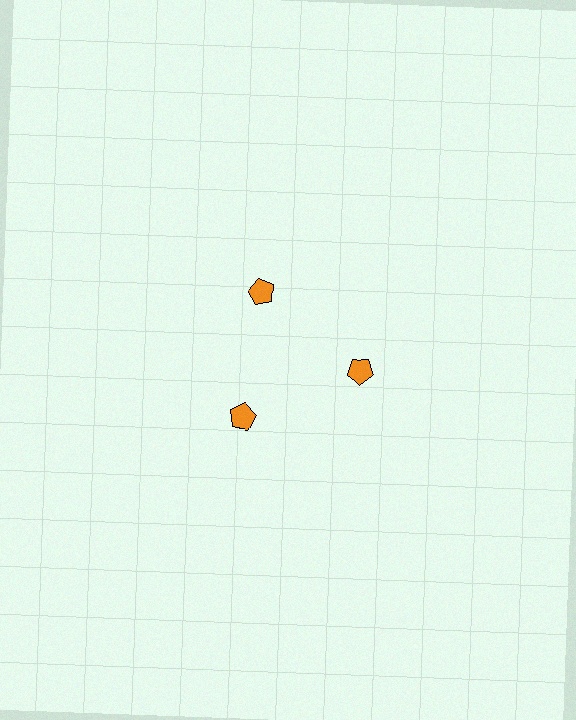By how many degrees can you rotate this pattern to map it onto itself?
The pattern maps onto itself every 120 degrees of rotation.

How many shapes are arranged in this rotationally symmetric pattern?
There are 3 shapes, arranged in 3 groups of 1.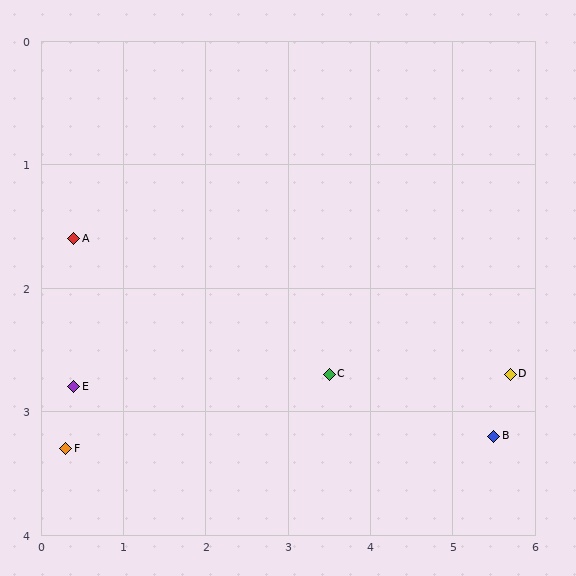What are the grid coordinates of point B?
Point B is at approximately (5.5, 3.2).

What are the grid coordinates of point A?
Point A is at approximately (0.4, 1.6).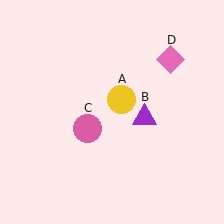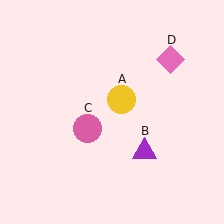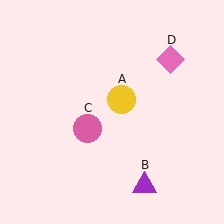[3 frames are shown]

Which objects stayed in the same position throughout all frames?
Yellow circle (object A) and pink circle (object C) and pink diamond (object D) remained stationary.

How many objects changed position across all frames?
1 object changed position: purple triangle (object B).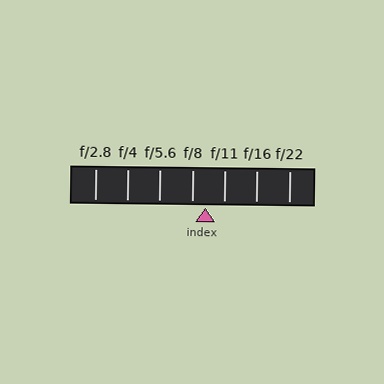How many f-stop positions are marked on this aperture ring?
There are 7 f-stop positions marked.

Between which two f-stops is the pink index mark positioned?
The index mark is between f/8 and f/11.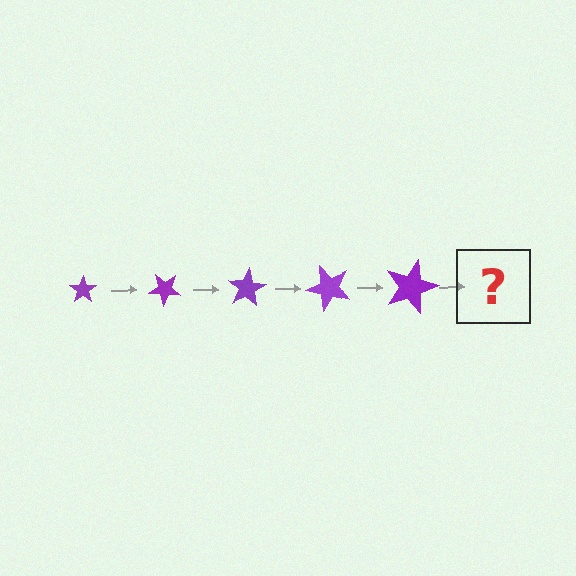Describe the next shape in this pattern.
It should be a star, larger than the previous one and rotated 200 degrees from the start.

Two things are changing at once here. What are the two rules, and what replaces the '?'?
The two rules are that the star grows larger each step and it rotates 40 degrees each step. The '?' should be a star, larger than the previous one and rotated 200 degrees from the start.